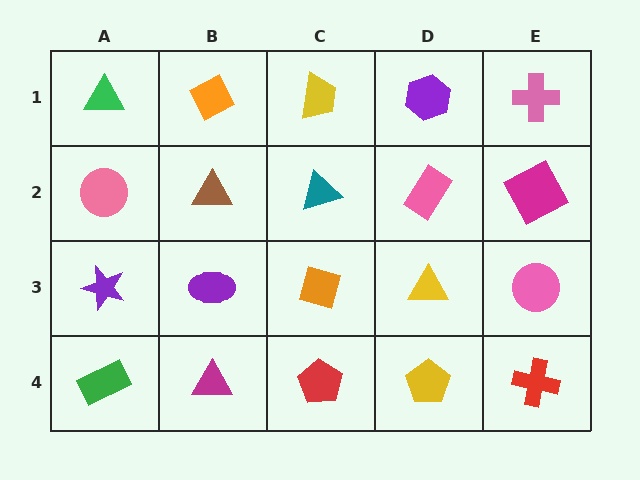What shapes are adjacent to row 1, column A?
A pink circle (row 2, column A), an orange diamond (row 1, column B).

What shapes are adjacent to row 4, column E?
A pink circle (row 3, column E), a yellow pentagon (row 4, column D).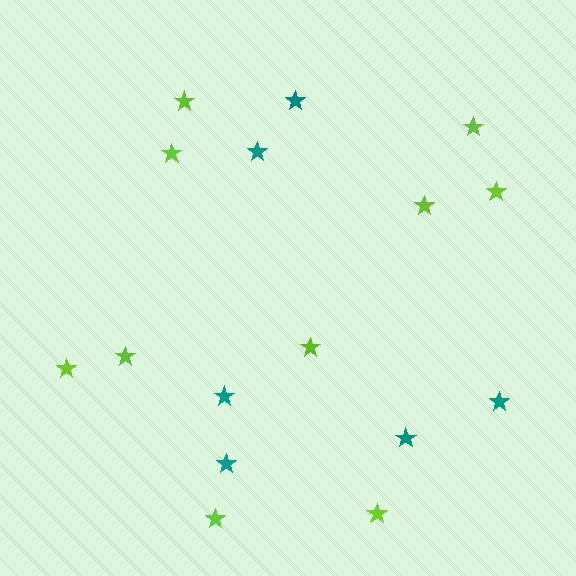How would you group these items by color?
There are 2 groups: one group of lime stars (10) and one group of teal stars (6).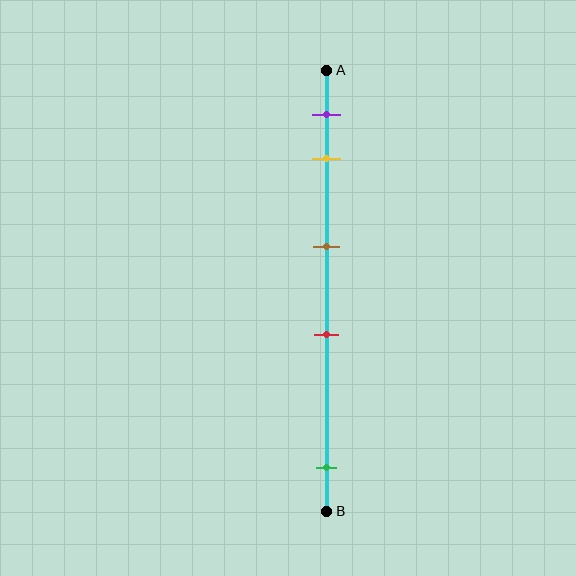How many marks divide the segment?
There are 5 marks dividing the segment.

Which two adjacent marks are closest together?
The purple and yellow marks are the closest adjacent pair.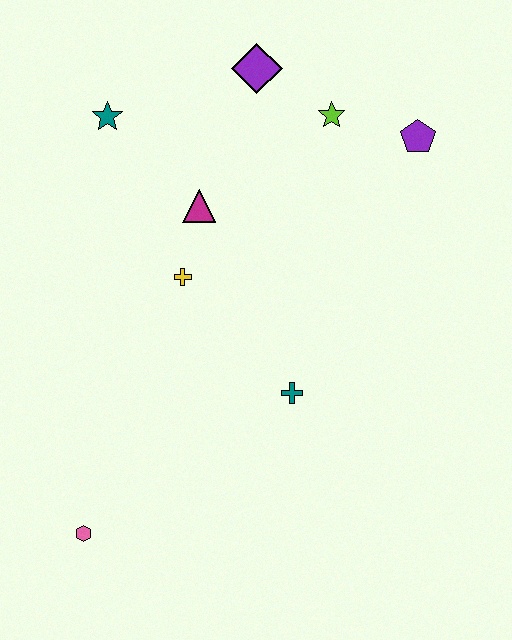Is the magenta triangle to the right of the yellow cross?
Yes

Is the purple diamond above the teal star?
Yes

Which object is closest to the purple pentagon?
The lime star is closest to the purple pentagon.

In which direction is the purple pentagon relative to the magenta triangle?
The purple pentagon is to the right of the magenta triangle.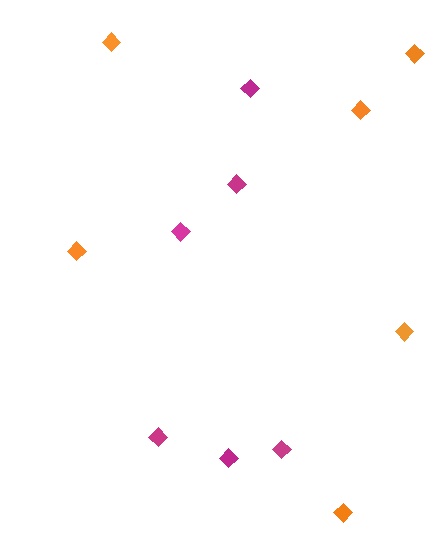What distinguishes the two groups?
There are 2 groups: one group of magenta diamonds (6) and one group of orange diamonds (6).